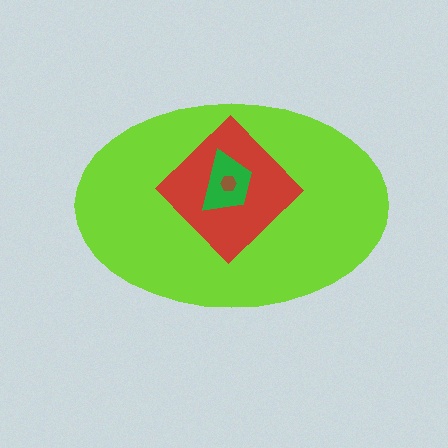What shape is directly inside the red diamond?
The green trapezoid.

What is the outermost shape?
The lime ellipse.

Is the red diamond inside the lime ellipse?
Yes.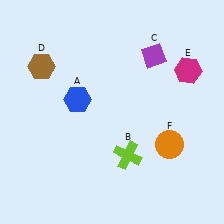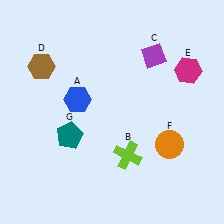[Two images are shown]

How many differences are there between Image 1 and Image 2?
There is 1 difference between the two images.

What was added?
A teal pentagon (G) was added in Image 2.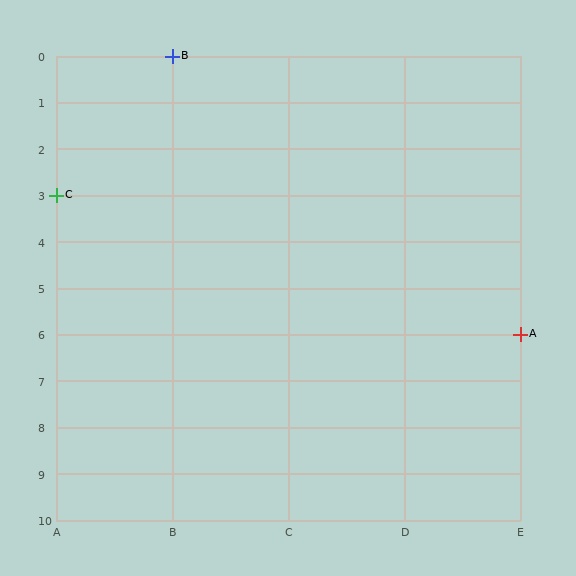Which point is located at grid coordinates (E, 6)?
Point A is at (E, 6).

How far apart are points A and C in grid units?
Points A and C are 4 columns and 3 rows apart (about 5.0 grid units diagonally).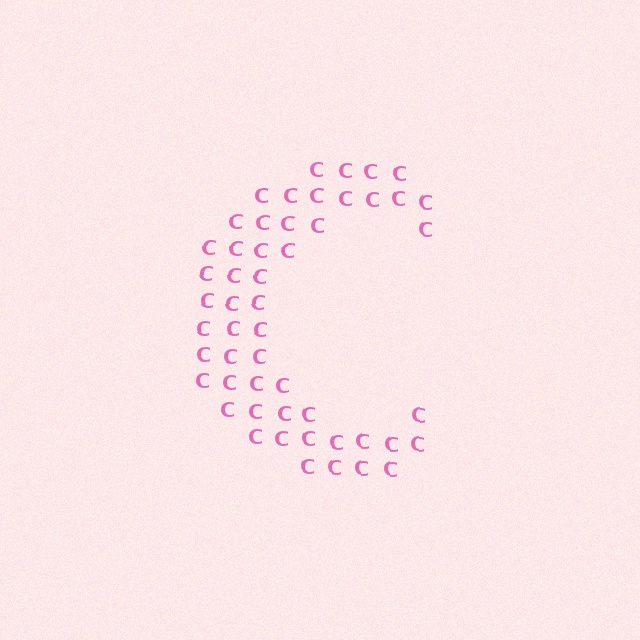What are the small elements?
The small elements are letter C's.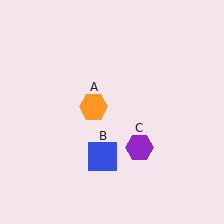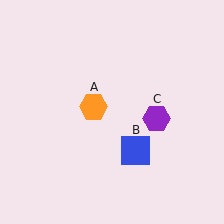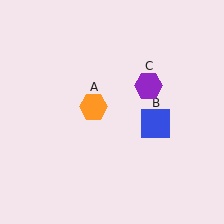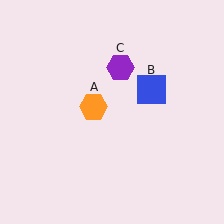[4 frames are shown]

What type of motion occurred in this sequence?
The blue square (object B), purple hexagon (object C) rotated counterclockwise around the center of the scene.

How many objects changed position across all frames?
2 objects changed position: blue square (object B), purple hexagon (object C).